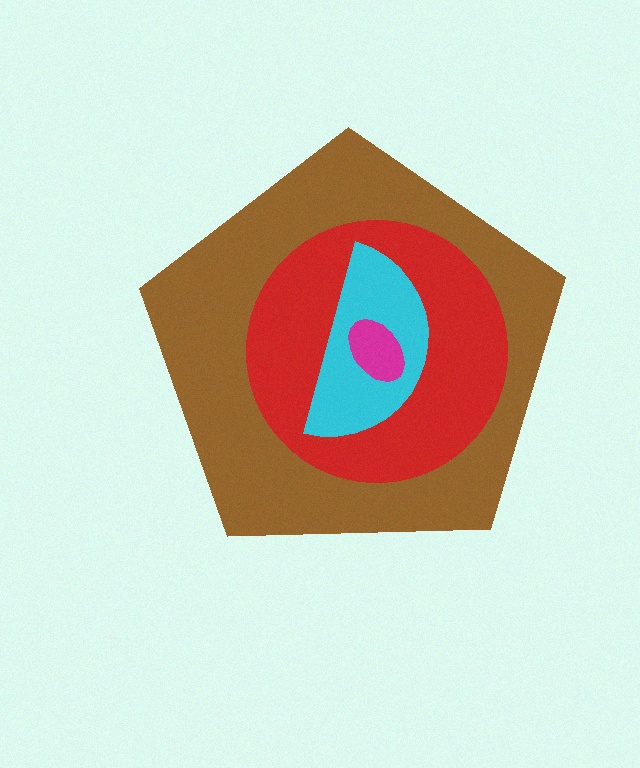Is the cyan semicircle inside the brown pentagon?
Yes.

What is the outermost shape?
The brown pentagon.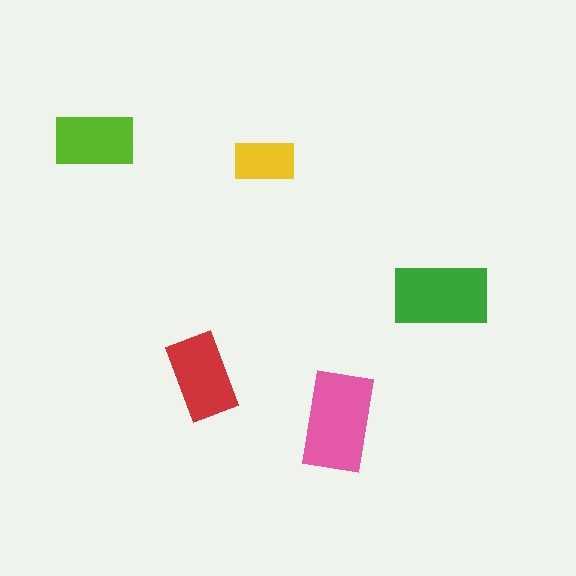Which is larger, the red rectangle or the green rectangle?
The green one.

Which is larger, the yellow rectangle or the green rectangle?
The green one.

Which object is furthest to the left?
The lime rectangle is leftmost.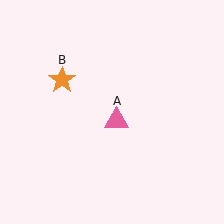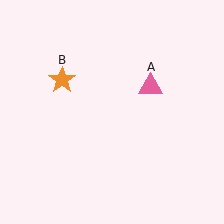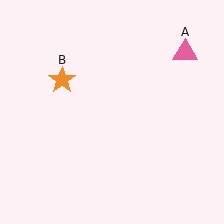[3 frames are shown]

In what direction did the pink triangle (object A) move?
The pink triangle (object A) moved up and to the right.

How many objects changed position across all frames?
1 object changed position: pink triangle (object A).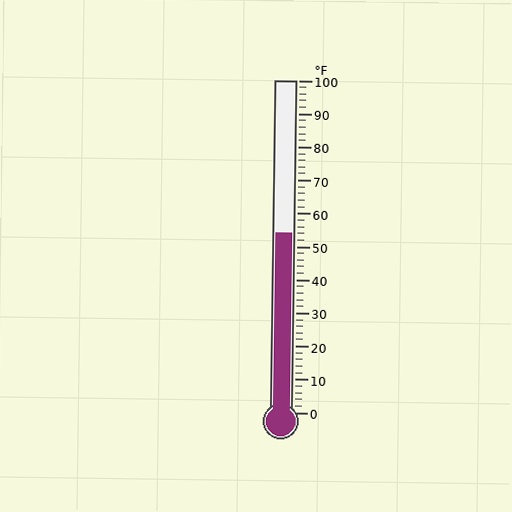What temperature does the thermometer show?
The thermometer shows approximately 54°F.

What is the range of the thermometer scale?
The thermometer scale ranges from 0°F to 100°F.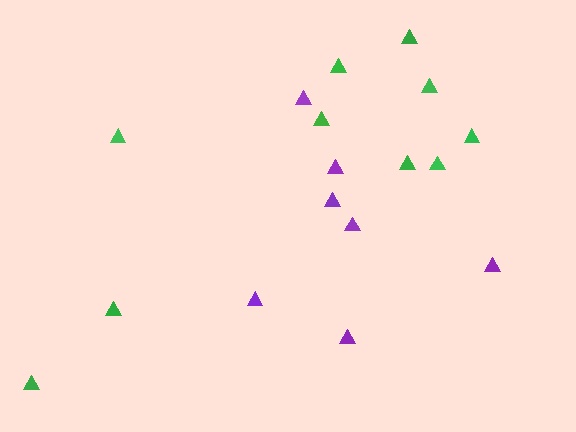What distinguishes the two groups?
There are 2 groups: one group of green triangles (10) and one group of purple triangles (7).